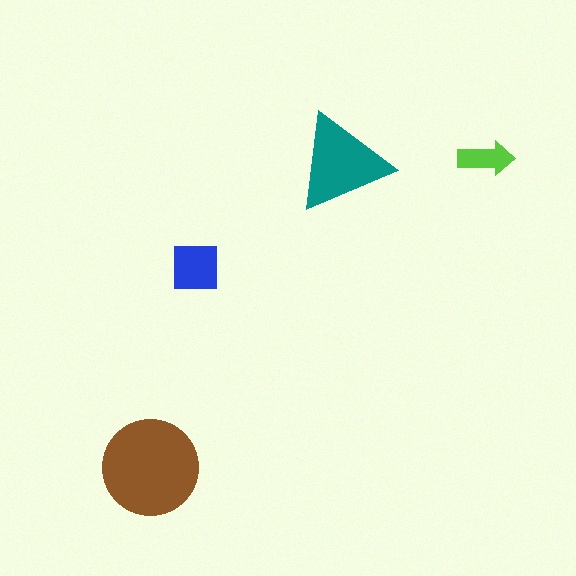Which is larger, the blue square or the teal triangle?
The teal triangle.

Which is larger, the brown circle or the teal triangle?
The brown circle.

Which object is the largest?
The brown circle.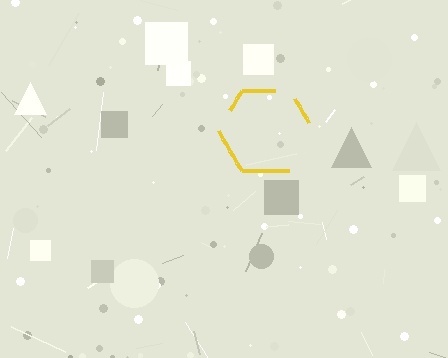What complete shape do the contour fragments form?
The contour fragments form a hexagon.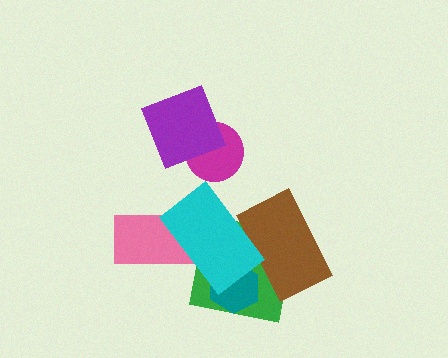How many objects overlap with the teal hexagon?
3 objects overlap with the teal hexagon.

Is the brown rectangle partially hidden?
Yes, it is partially covered by another shape.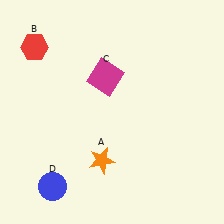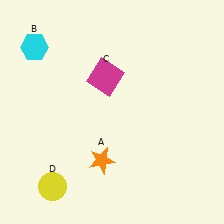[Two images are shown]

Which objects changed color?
B changed from red to cyan. D changed from blue to yellow.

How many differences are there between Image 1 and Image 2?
There are 2 differences between the two images.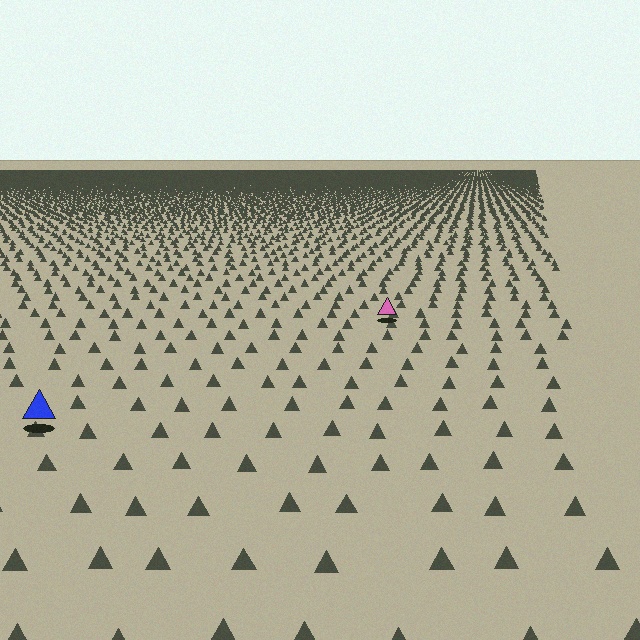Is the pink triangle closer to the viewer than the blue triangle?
No. The blue triangle is closer — you can tell from the texture gradient: the ground texture is coarser near it.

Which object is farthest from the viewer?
The pink triangle is farthest from the viewer. It appears smaller and the ground texture around it is denser.